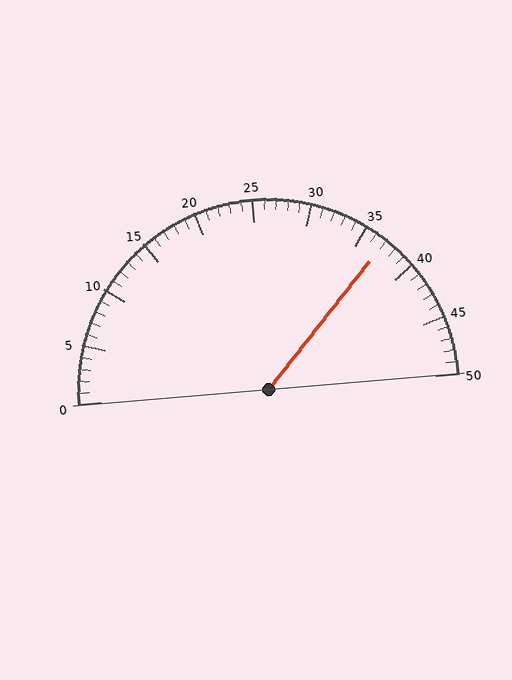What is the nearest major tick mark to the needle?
The nearest major tick mark is 35.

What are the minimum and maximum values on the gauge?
The gauge ranges from 0 to 50.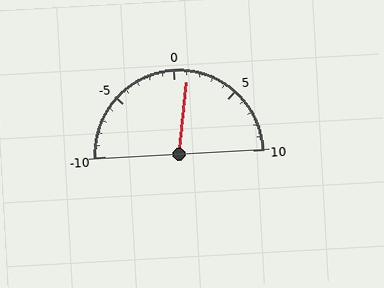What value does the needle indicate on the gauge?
The needle indicates approximately 1.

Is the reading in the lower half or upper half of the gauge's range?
The reading is in the upper half of the range (-10 to 10).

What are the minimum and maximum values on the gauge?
The gauge ranges from -10 to 10.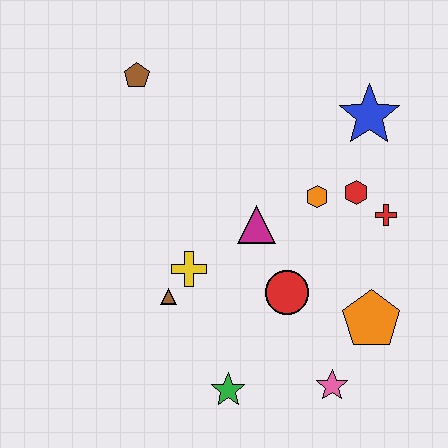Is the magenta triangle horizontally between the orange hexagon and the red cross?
No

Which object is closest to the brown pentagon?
The magenta triangle is closest to the brown pentagon.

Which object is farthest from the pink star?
The brown pentagon is farthest from the pink star.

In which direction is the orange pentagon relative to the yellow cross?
The orange pentagon is to the right of the yellow cross.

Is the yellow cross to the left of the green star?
Yes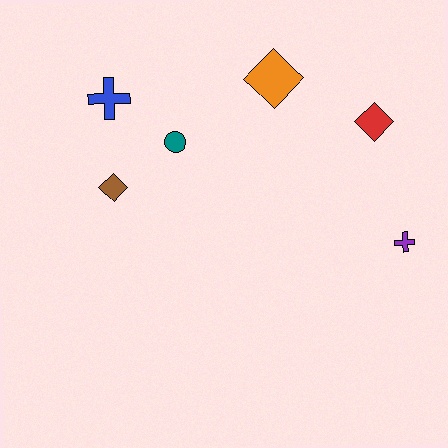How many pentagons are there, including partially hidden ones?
There are no pentagons.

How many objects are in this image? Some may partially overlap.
There are 6 objects.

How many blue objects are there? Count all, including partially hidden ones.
There is 1 blue object.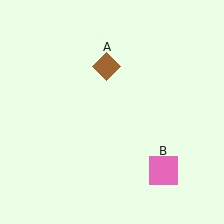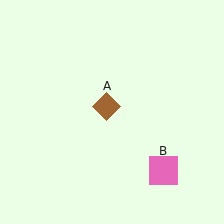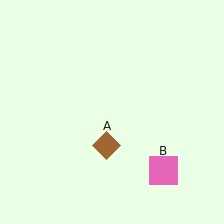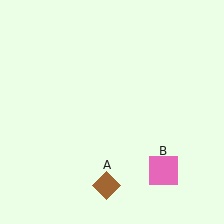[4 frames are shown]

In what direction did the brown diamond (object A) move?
The brown diamond (object A) moved down.